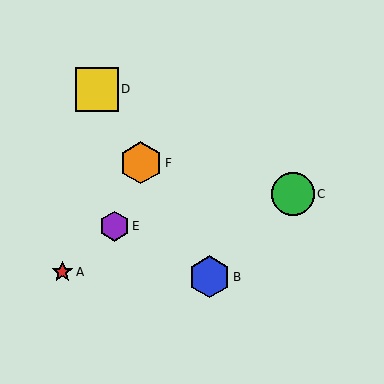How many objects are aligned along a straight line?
3 objects (B, D, F) are aligned along a straight line.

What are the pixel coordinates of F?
Object F is at (141, 163).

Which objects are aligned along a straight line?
Objects B, D, F are aligned along a straight line.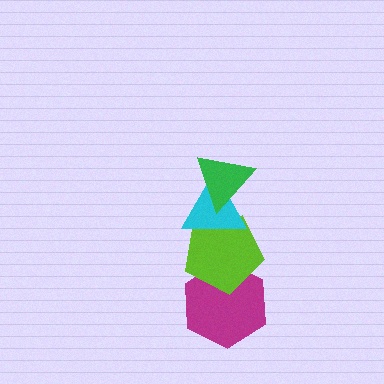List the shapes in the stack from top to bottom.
From top to bottom: the green triangle, the cyan triangle, the lime pentagon, the magenta hexagon.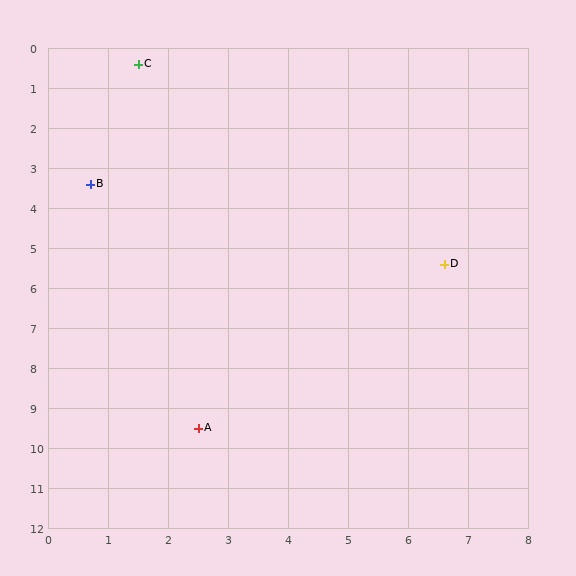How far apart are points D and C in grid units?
Points D and C are about 7.1 grid units apart.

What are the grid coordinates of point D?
Point D is at approximately (6.6, 5.4).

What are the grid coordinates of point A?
Point A is at approximately (2.5, 9.5).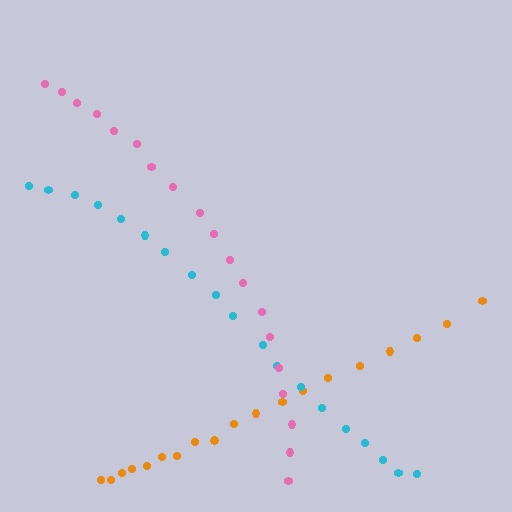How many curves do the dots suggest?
There are 3 distinct paths.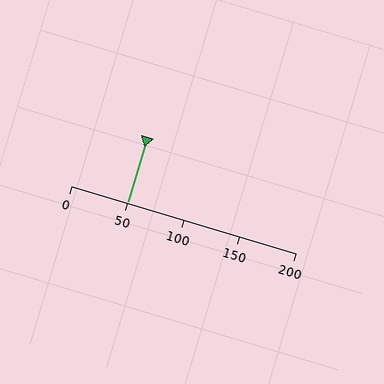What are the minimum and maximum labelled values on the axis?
The axis runs from 0 to 200.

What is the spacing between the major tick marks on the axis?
The major ticks are spaced 50 apart.